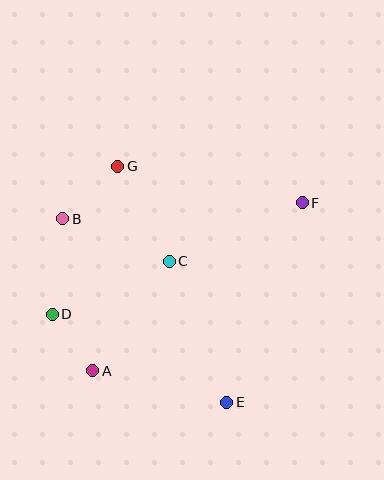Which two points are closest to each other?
Points A and D are closest to each other.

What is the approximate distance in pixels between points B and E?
The distance between B and E is approximately 246 pixels.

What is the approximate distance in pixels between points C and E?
The distance between C and E is approximately 152 pixels.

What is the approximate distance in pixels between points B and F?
The distance between B and F is approximately 240 pixels.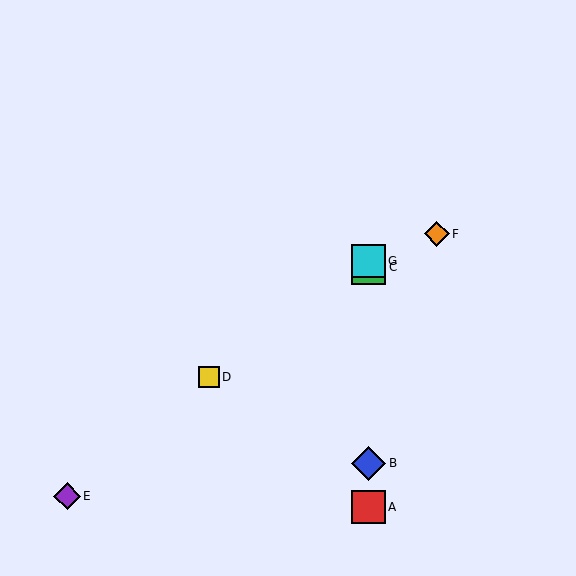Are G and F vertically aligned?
No, G is at x≈369 and F is at x≈437.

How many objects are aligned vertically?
4 objects (A, B, C, G) are aligned vertically.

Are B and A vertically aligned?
Yes, both are at x≈369.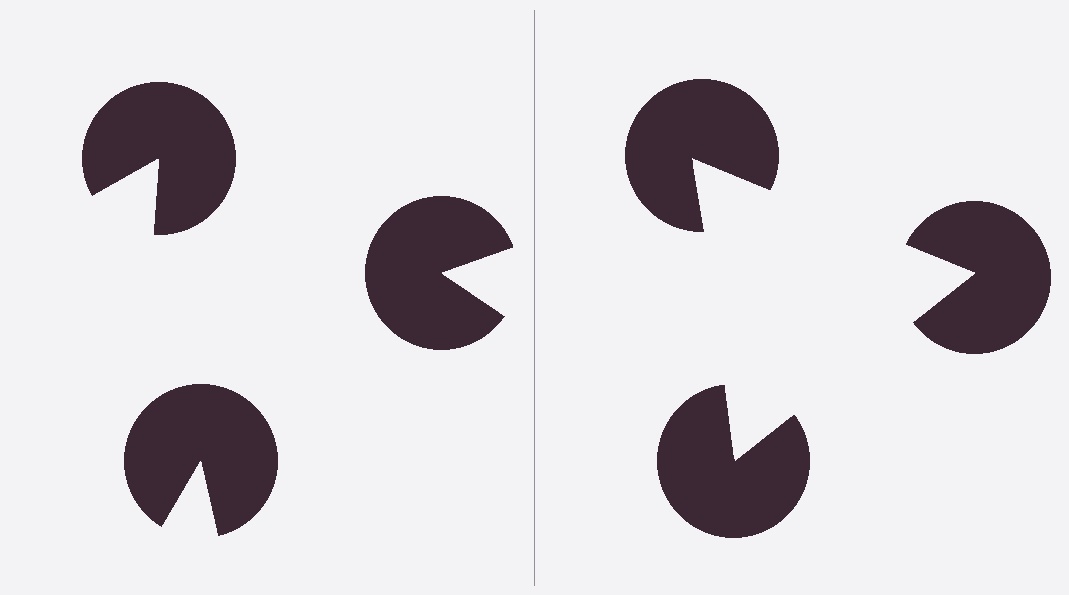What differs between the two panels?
The pac-man discs are positioned identically on both sides; only the wedge orientations differ. On the right they align to a triangle; on the left they are misaligned.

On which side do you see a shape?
An illusory triangle appears on the right side. On the left side the wedge cuts are rotated, so no coherent shape forms.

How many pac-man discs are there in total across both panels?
6 — 3 on each side.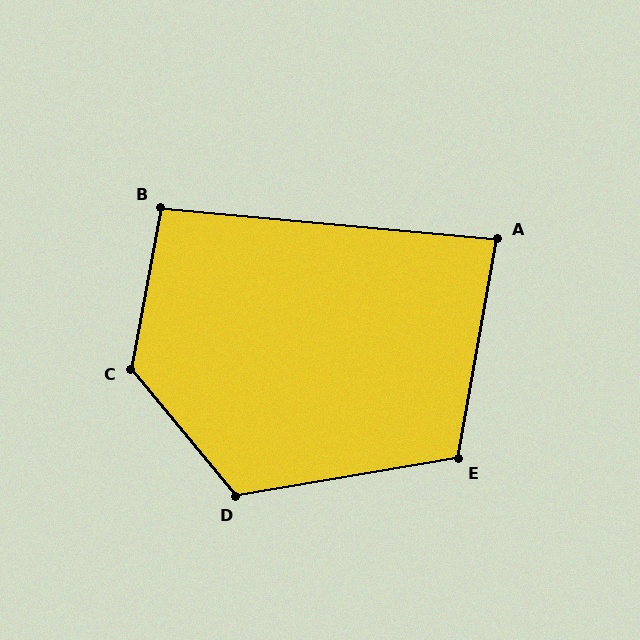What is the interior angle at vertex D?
Approximately 120 degrees (obtuse).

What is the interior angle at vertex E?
Approximately 110 degrees (obtuse).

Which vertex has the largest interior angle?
C, at approximately 130 degrees.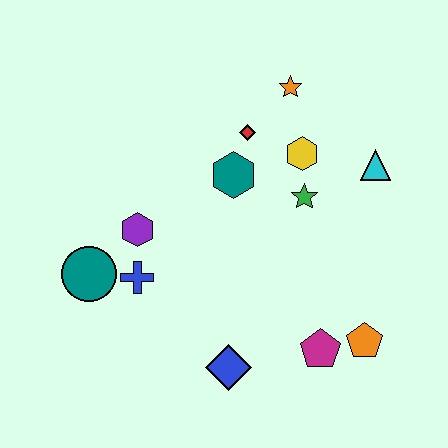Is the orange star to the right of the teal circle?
Yes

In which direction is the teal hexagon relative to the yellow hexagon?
The teal hexagon is to the left of the yellow hexagon.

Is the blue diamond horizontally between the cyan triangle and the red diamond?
No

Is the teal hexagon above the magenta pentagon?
Yes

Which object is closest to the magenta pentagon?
The orange pentagon is closest to the magenta pentagon.